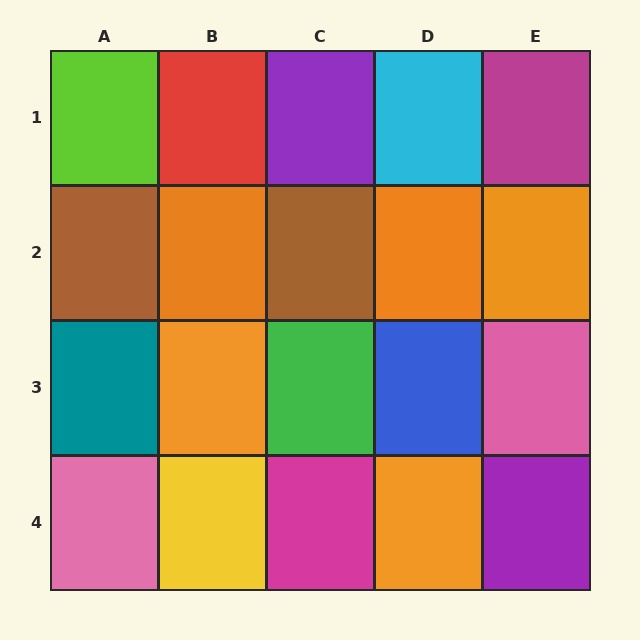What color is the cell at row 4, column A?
Pink.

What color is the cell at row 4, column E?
Purple.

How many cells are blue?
1 cell is blue.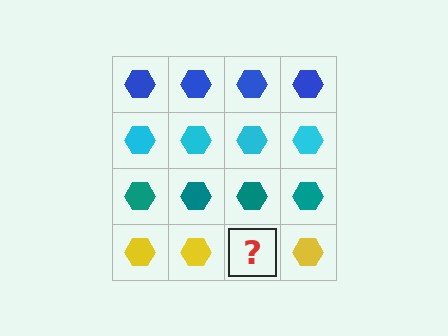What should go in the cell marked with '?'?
The missing cell should contain a yellow hexagon.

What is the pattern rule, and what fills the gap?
The rule is that each row has a consistent color. The gap should be filled with a yellow hexagon.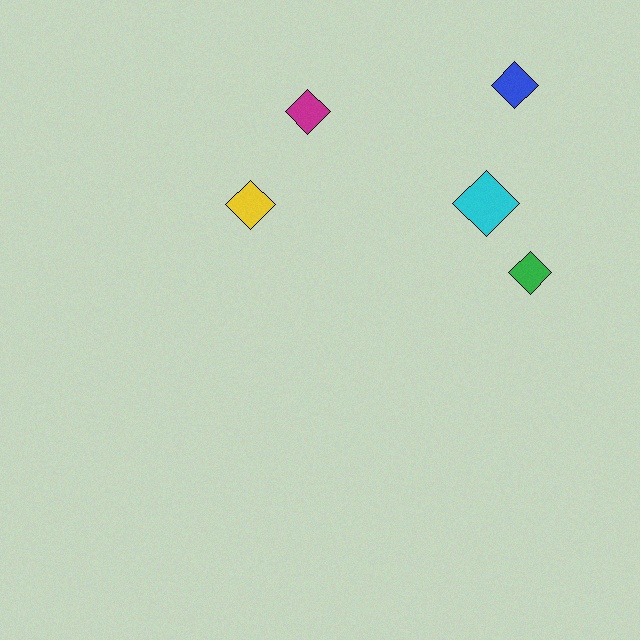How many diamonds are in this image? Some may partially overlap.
There are 5 diamonds.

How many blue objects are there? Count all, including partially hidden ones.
There is 1 blue object.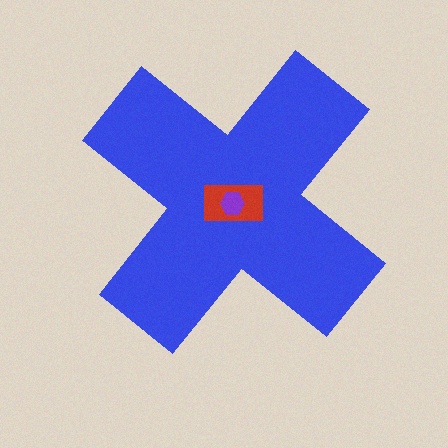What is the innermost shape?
The purple hexagon.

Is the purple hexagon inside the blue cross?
Yes.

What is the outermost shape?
The blue cross.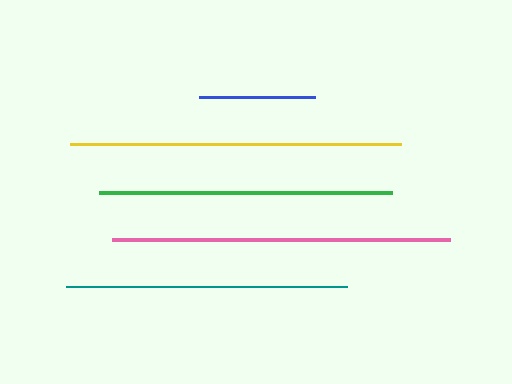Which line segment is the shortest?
The blue line is the shortest at approximately 116 pixels.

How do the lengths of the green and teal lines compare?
The green and teal lines are approximately the same length.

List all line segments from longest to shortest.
From longest to shortest: pink, yellow, green, teal, blue.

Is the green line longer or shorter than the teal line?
The green line is longer than the teal line.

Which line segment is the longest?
The pink line is the longest at approximately 338 pixels.